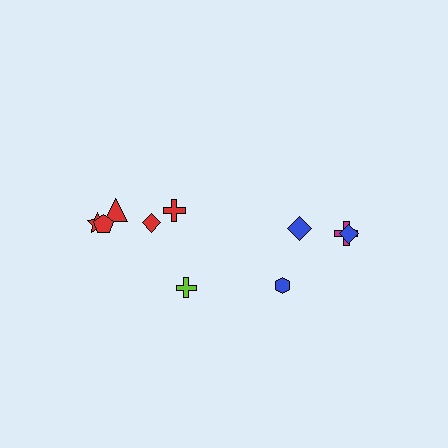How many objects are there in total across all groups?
There are 10 objects.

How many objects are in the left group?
There are 6 objects.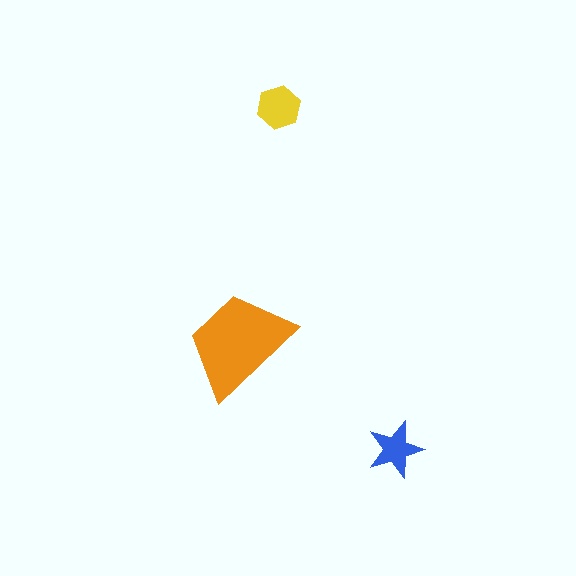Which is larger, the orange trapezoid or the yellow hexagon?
The orange trapezoid.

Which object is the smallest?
The blue star.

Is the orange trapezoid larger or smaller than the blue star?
Larger.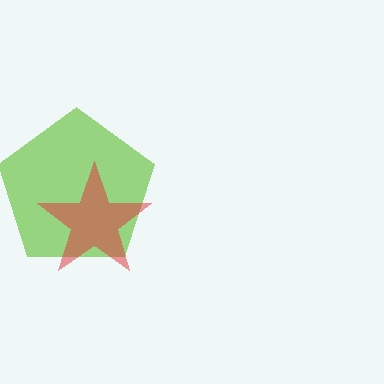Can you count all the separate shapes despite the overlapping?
Yes, there are 2 separate shapes.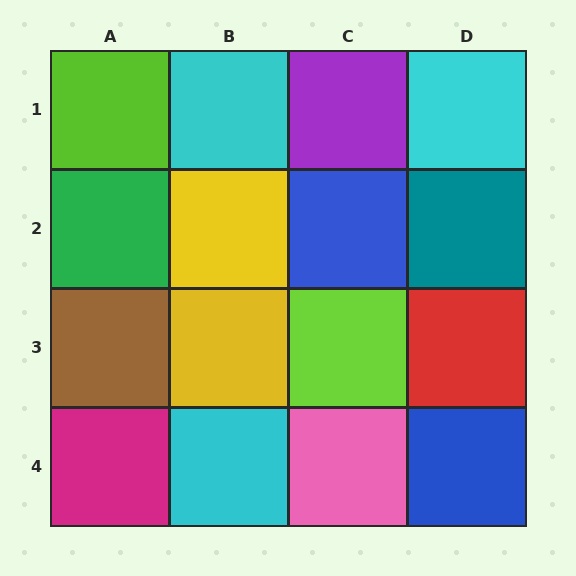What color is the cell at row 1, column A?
Lime.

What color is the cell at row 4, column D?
Blue.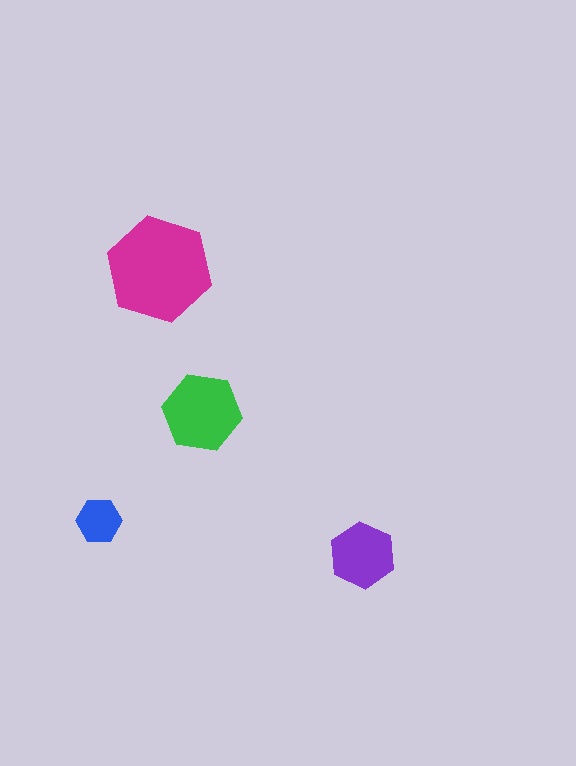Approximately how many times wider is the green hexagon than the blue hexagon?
About 1.5 times wider.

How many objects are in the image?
There are 4 objects in the image.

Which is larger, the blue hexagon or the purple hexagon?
The purple one.